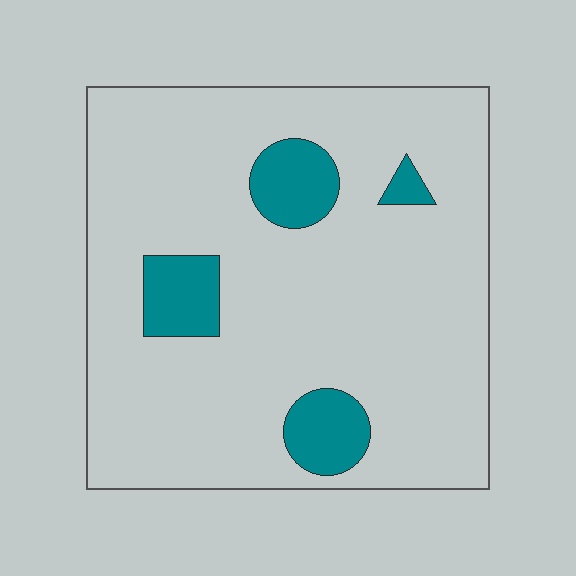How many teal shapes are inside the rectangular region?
4.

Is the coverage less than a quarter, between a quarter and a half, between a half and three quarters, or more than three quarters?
Less than a quarter.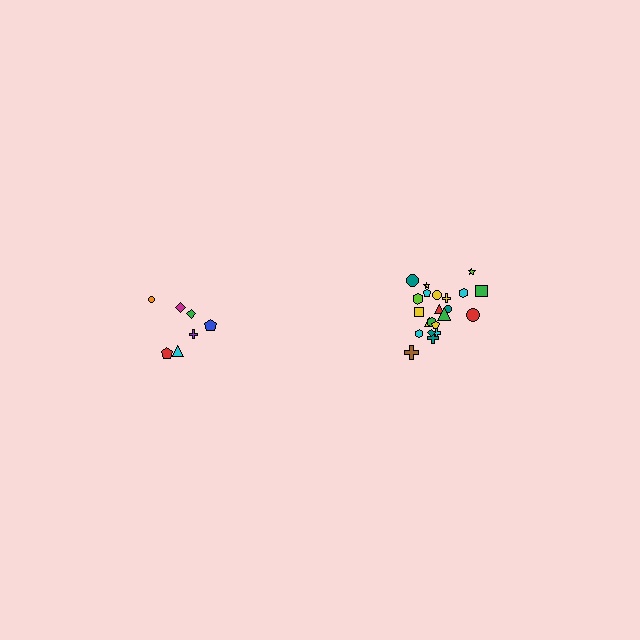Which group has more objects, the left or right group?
The right group.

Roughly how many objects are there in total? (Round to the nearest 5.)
Roughly 30 objects in total.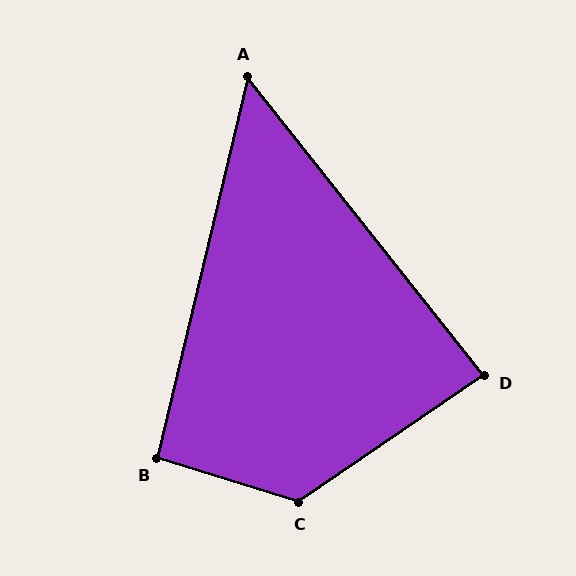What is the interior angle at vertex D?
Approximately 86 degrees (approximately right).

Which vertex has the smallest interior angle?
A, at approximately 52 degrees.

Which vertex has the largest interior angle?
C, at approximately 128 degrees.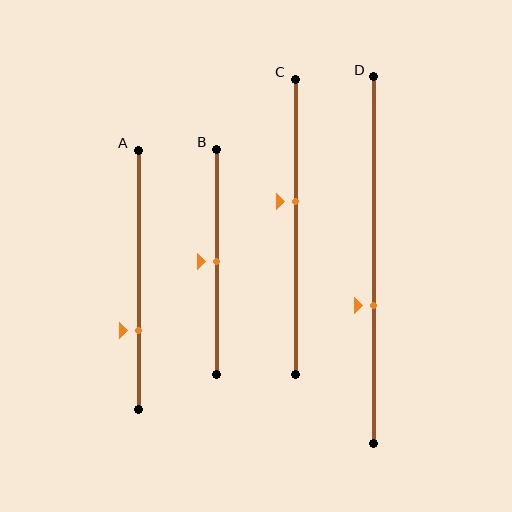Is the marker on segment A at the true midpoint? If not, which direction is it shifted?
No, the marker on segment A is shifted downward by about 20% of the segment length.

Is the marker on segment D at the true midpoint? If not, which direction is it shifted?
No, the marker on segment D is shifted downward by about 12% of the segment length.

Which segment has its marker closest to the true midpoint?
Segment B has its marker closest to the true midpoint.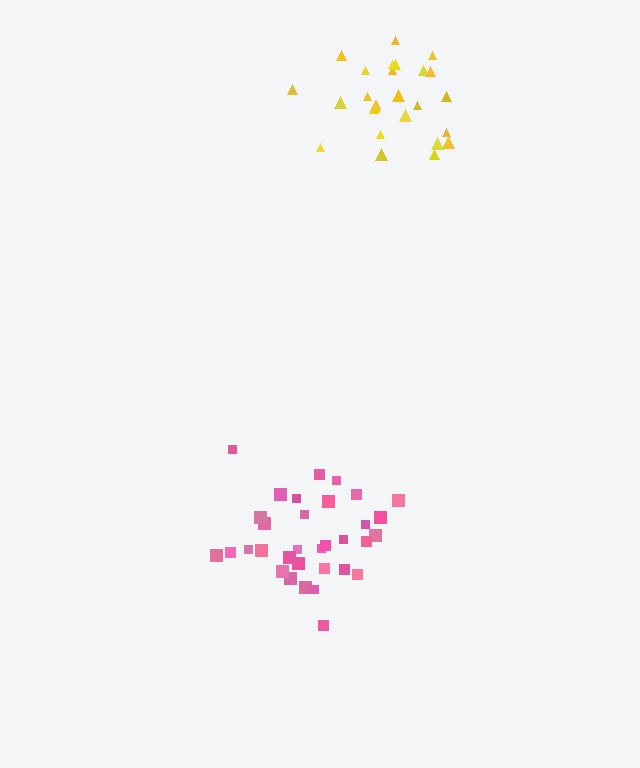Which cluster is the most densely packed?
Pink.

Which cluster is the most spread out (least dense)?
Yellow.